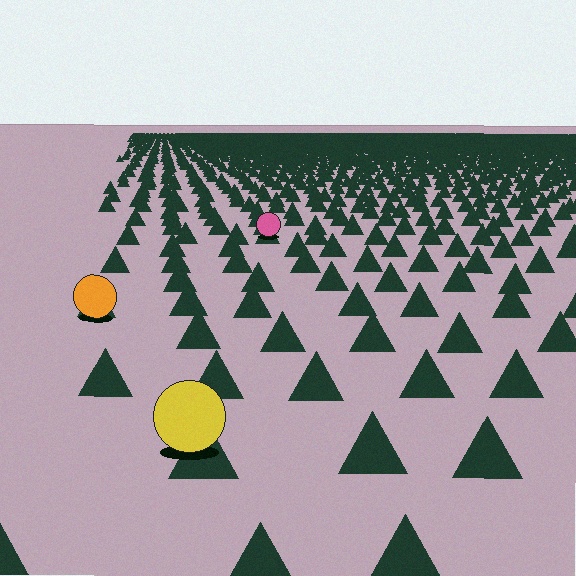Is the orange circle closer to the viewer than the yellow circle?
No. The yellow circle is closer — you can tell from the texture gradient: the ground texture is coarser near it.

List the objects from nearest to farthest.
From nearest to farthest: the yellow circle, the orange circle, the pink circle.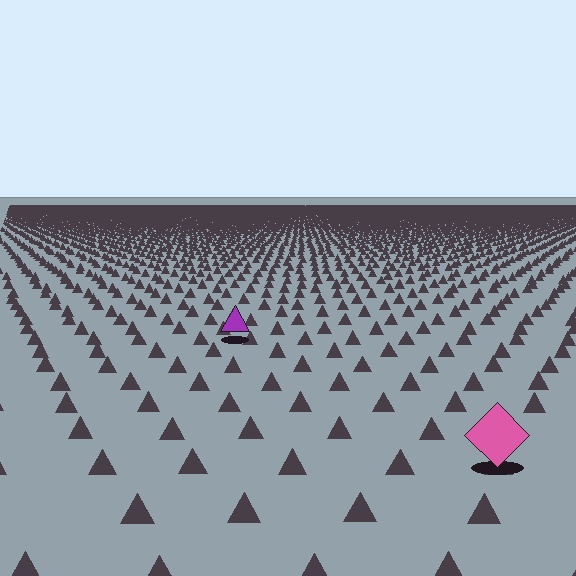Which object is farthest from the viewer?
The purple triangle is farthest from the viewer. It appears smaller and the ground texture around it is denser.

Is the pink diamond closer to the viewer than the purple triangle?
Yes. The pink diamond is closer — you can tell from the texture gradient: the ground texture is coarser near it.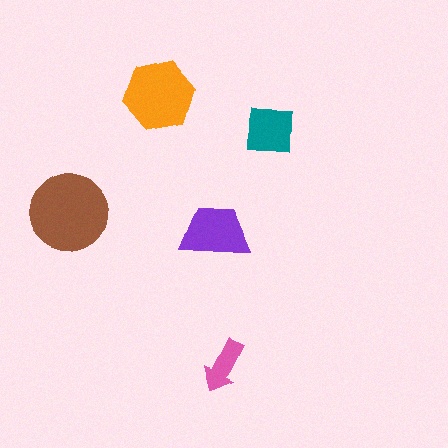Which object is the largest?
The brown circle.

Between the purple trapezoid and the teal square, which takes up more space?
The purple trapezoid.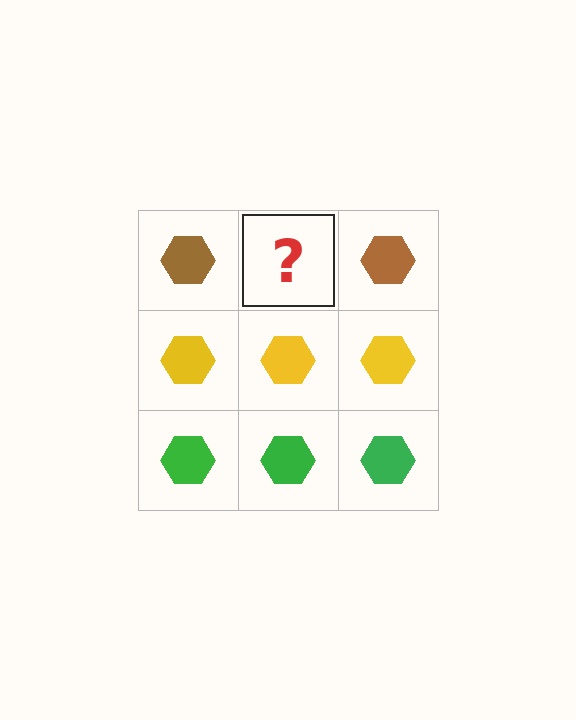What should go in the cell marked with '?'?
The missing cell should contain a brown hexagon.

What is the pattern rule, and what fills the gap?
The rule is that each row has a consistent color. The gap should be filled with a brown hexagon.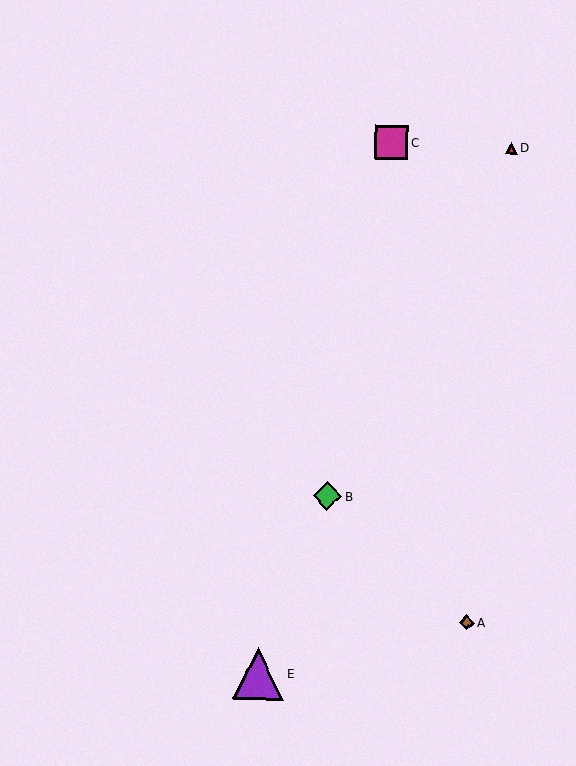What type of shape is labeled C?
Shape C is a magenta square.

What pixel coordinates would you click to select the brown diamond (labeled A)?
Click at (467, 623) to select the brown diamond A.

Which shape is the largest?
The purple triangle (labeled E) is the largest.